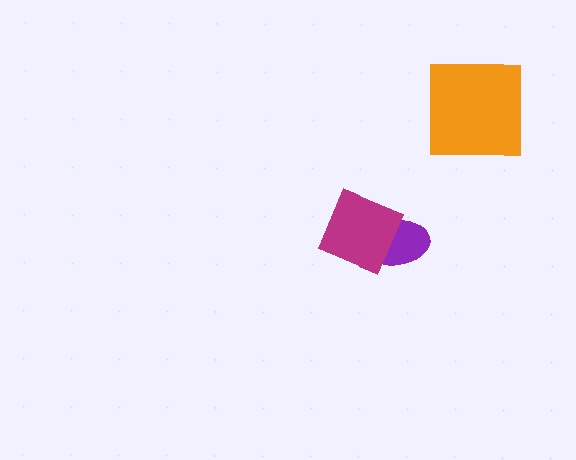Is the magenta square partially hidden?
No, no other shape covers it.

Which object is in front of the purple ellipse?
The magenta square is in front of the purple ellipse.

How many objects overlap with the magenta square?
1 object overlaps with the magenta square.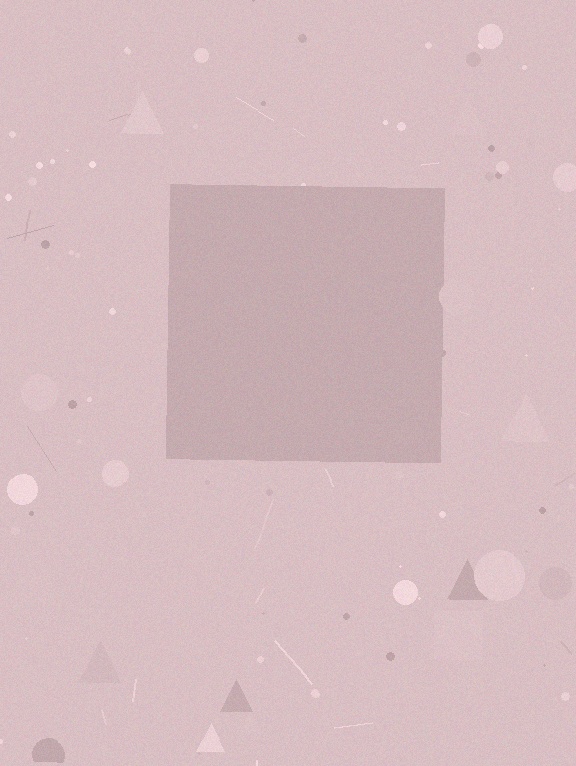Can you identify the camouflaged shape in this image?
The camouflaged shape is a square.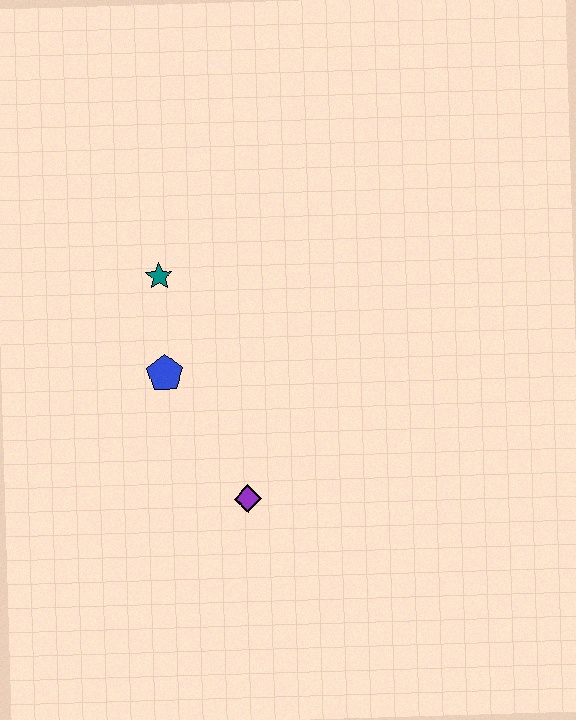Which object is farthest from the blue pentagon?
The purple diamond is farthest from the blue pentagon.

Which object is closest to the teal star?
The blue pentagon is closest to the teal star.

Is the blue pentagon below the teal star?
Yes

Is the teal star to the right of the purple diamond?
No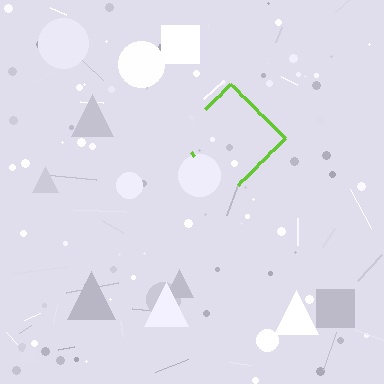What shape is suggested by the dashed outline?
The dashed outline suggests a diamond.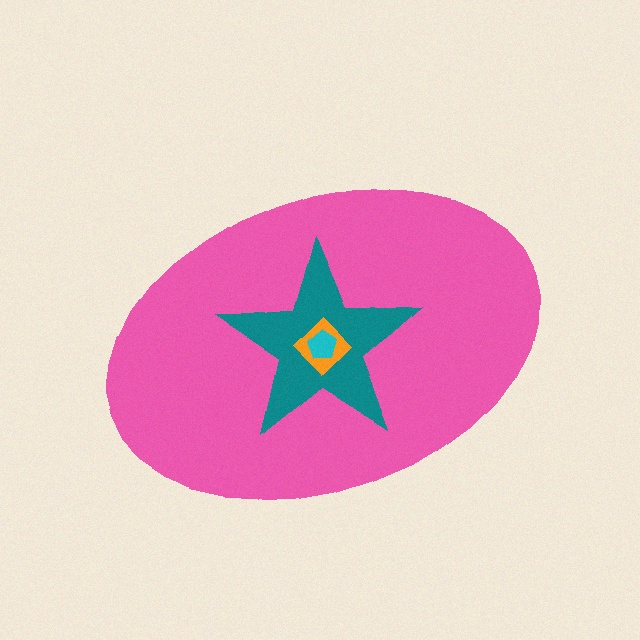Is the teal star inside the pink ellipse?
Yes.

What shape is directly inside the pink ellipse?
The teal star.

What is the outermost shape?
The pink ellipse.